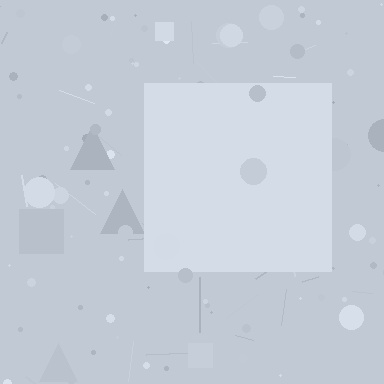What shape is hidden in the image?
A square is hidden in the image.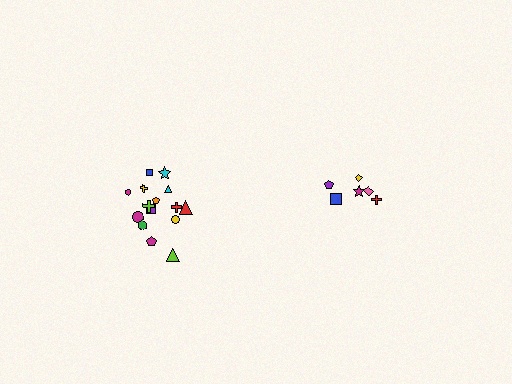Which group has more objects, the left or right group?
The left group.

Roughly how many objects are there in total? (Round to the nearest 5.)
Roughly 20 objects in total.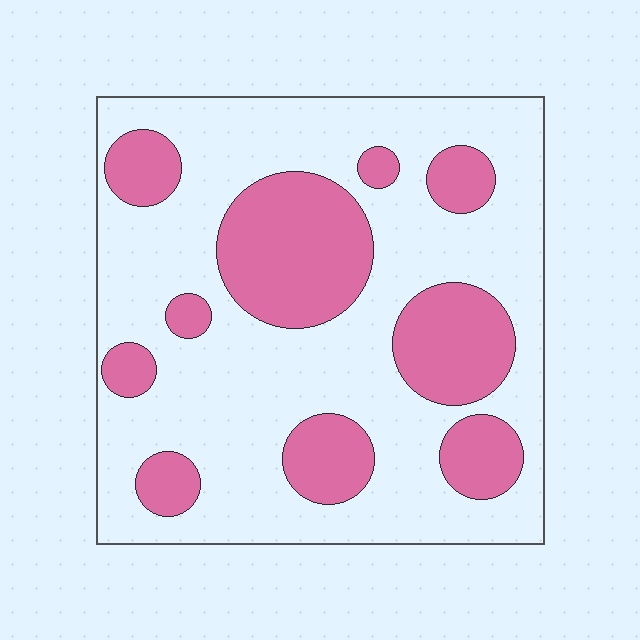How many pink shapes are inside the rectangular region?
10.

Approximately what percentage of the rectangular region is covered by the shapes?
Approximately 30%.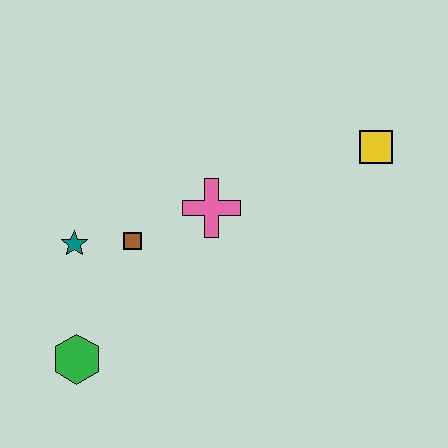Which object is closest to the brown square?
The teal star is closest to the brown square.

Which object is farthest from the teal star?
The yellow square is farthest from the teal star.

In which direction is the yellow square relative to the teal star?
The yellow square is to the right of the teal star.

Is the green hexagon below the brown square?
Yes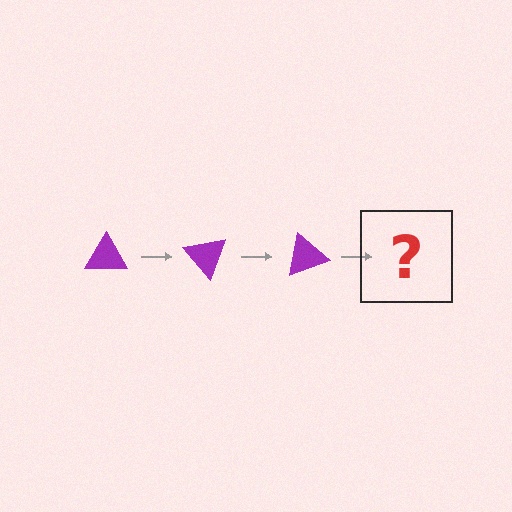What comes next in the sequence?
The next element should be a purple triangle rotated 150 degrees.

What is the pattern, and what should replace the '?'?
The pattern is that the triangle rotates 50 degrees each step. The '?' should be a purple triangle rotated 150 degrees.